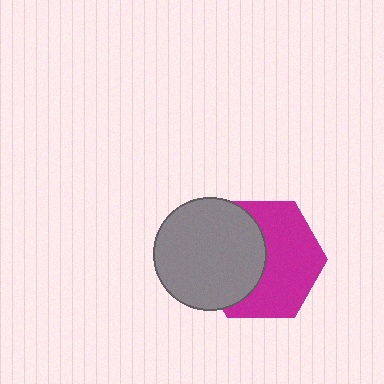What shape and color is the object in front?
The object in front is a gray circle.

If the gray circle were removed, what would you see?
You would see the complete magenta hexagon.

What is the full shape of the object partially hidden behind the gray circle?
The partially hidden object is a magenta hexagon.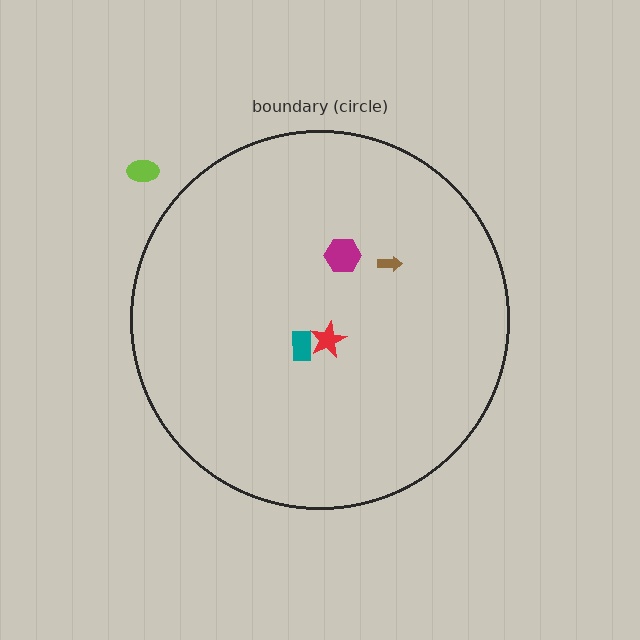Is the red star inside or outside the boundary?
Inside.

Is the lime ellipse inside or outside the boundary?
Outside.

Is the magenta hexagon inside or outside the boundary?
Inside.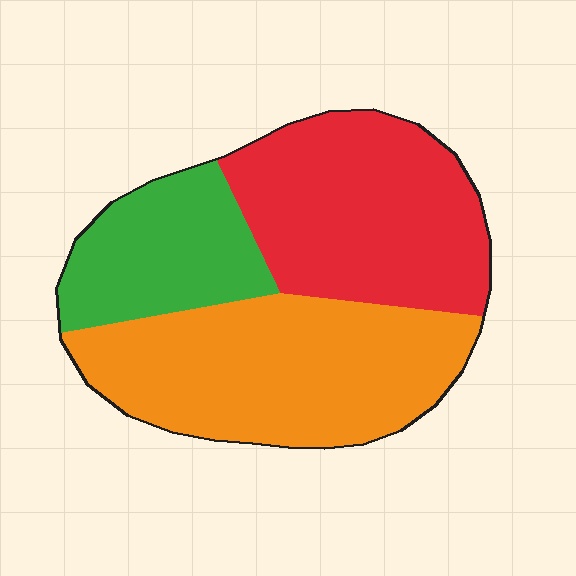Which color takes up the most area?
Orange, at roughly 40%.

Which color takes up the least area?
Green, at roughly 20%.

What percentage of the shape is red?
Red takes up between a third and a half of the shape.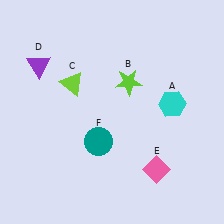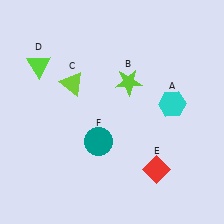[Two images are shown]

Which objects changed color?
D changed from purple to lime. E changed from pink to red.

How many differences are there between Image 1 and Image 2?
There are 2 differences between the two images.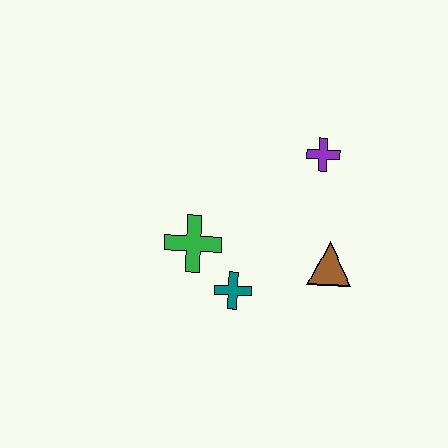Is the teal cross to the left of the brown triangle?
Yes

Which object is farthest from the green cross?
The purple cross is farthest from the green cross.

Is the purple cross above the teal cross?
Yes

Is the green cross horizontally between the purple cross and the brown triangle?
No